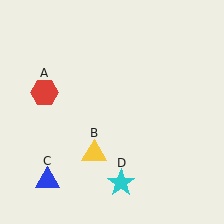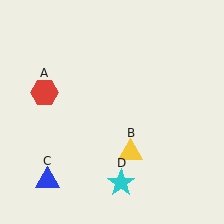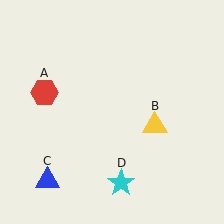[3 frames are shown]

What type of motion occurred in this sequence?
The yellow triangle (object B) rotated counterclockwise around the center of the scene.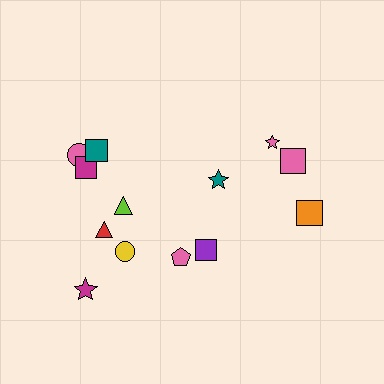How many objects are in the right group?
There are 5 objects.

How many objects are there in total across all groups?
There are 13 objects.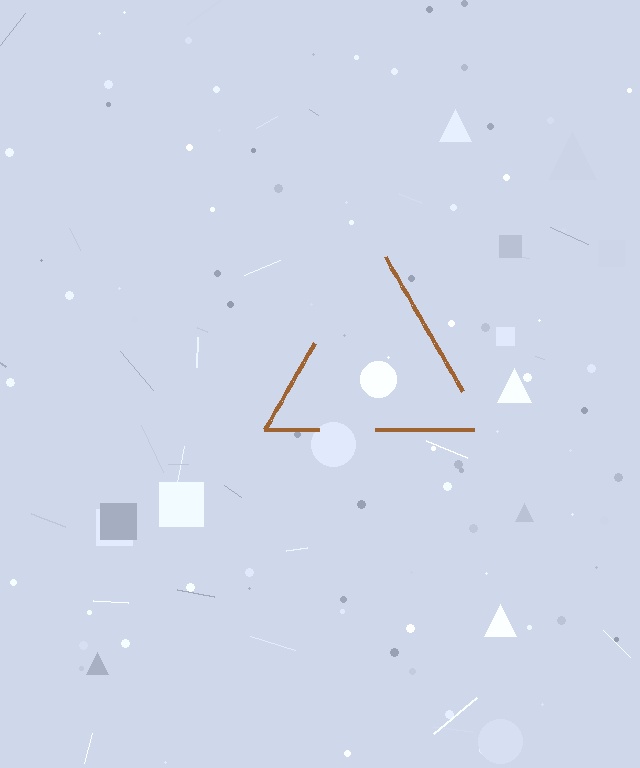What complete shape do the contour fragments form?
The contour fragments form a triangle.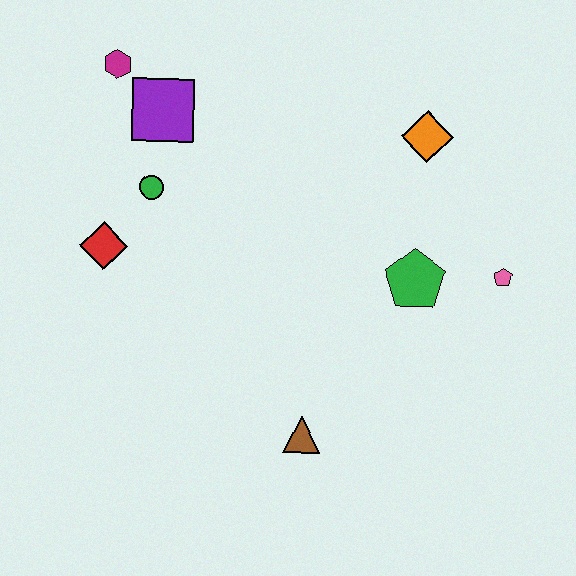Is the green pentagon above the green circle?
No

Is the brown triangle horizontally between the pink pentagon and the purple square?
Yes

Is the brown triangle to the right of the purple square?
Yes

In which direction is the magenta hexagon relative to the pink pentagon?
The magenta hexagon is to the left of the pink pentagon.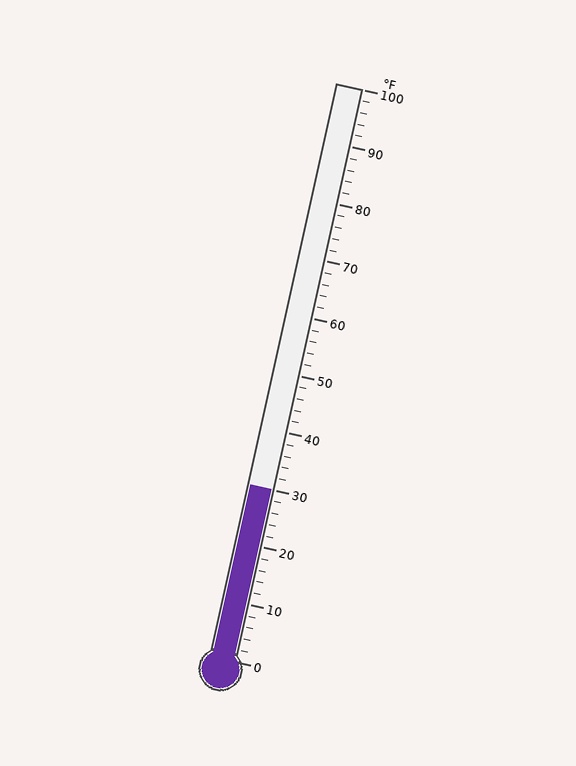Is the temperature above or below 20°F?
The temperature is above 20°F.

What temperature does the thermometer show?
The thermometer shows approximately 30°F.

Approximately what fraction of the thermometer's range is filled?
The thermometer is filled to approximately 30% of its range.